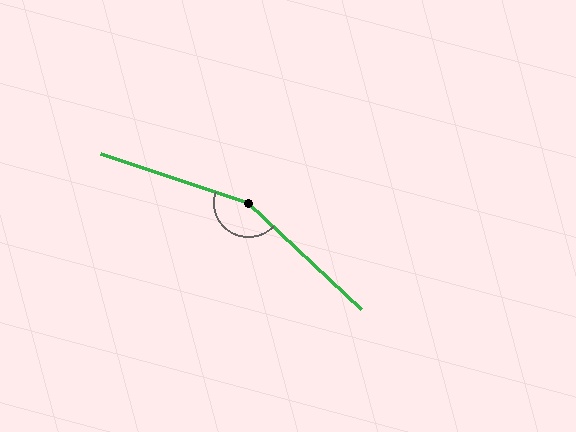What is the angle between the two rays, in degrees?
Approximately 155 degrees.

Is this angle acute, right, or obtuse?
It is obtuse.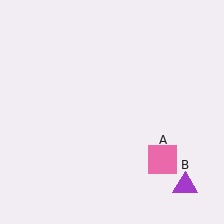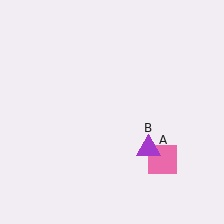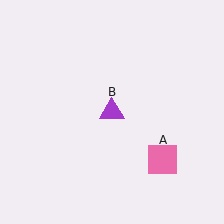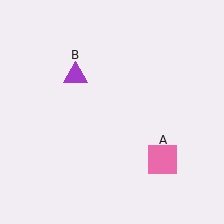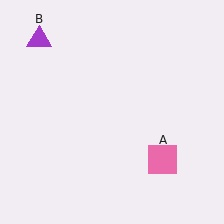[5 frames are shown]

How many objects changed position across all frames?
1 object changed position: purple triangle (object B).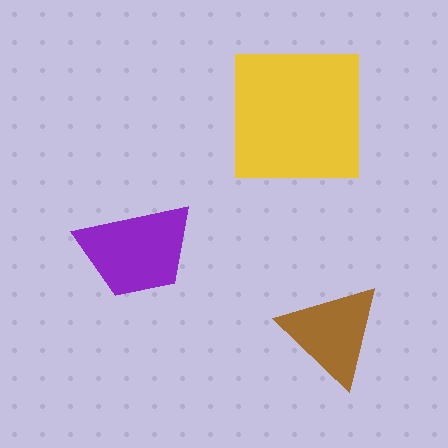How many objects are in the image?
There are 3 objects in the image.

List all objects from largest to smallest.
The yellow square, the purple trapezoid, the brown triangle.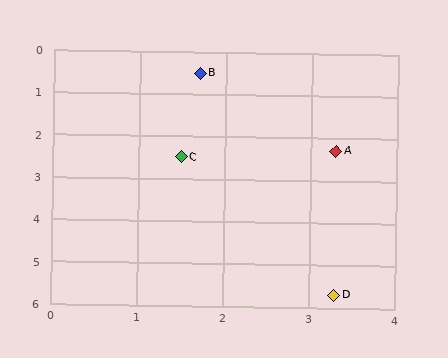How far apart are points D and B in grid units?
Points D and B are about 5.4 grid units apart.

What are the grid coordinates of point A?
Point A is at approximately (3.3, 2.3).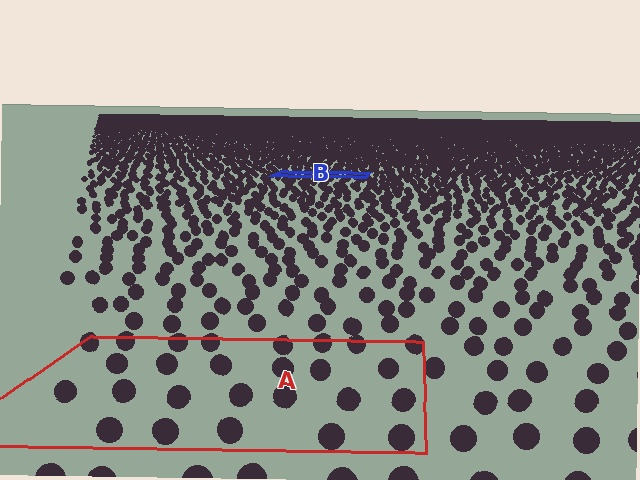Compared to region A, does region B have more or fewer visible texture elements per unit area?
Region B has more texture elements per unit area — they are packed more densely because it is farther away.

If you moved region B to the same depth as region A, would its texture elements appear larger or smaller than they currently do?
They would appear larger. At a closer depth, the same texture elements are projected at a bigger on-screen size.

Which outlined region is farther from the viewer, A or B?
Region B is farther from the viewer — the texture elements inside it appear smaller and more densely packed.